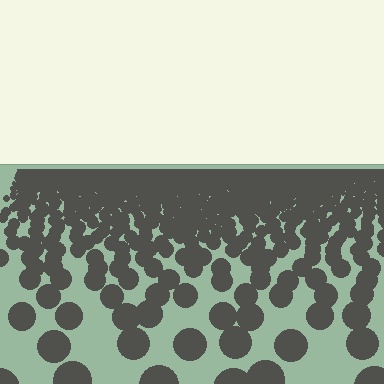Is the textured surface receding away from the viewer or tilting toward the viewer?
The surface is receding away from the viewer. Texture elements get smaller and denser toward the top.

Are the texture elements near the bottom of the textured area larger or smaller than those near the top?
Larger. Near the bottom, elements are closer to the viewer and appear at a bigger on-screen size.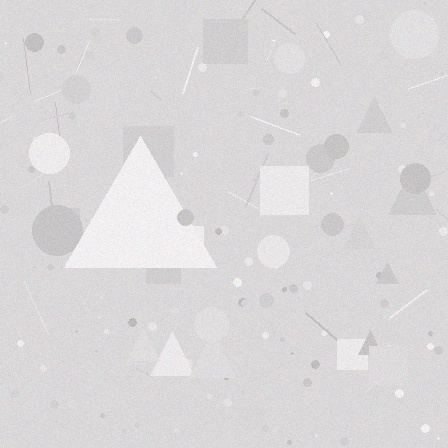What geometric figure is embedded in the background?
A triangle is embedded in the background.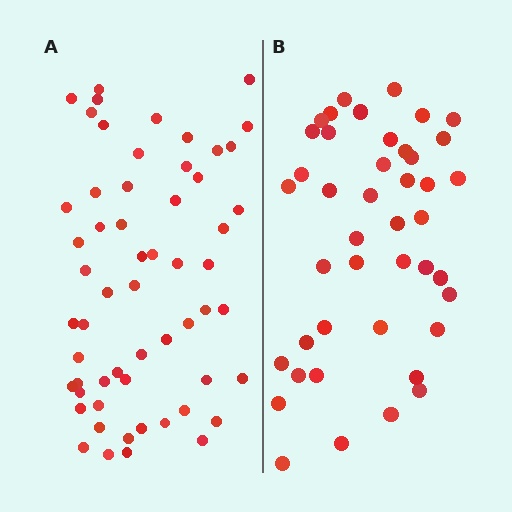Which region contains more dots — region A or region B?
Region A (the left region) has more dots.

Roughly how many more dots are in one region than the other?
Region A has approximately 15 more dots than region B.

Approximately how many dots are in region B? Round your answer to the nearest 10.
About 40 dots. (The exact count is 43, which rounds to 40.)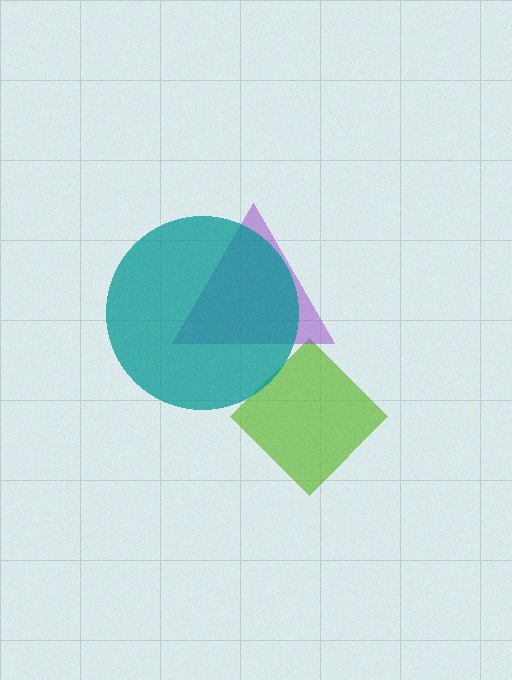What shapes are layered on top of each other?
The layered shapes are: a lime diamond, a purple triangle, a teal circle.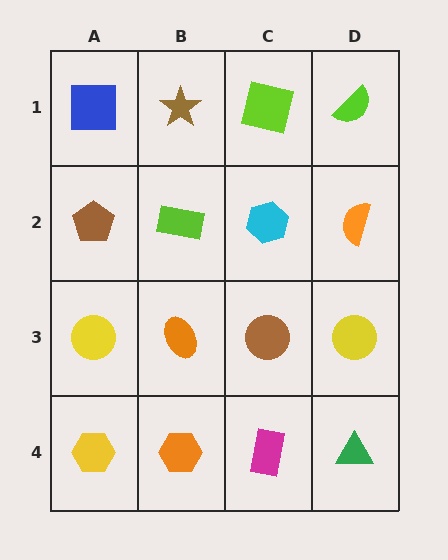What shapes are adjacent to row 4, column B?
An orange ellipse (row 3, column B), a yellow hexagon (row 4, column A), a magenta rectangle (row 4, column C).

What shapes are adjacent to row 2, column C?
A lime square (row 1, column C), a brown circle (row 3, column C), a lime rectangle (row 2, column B), an orange semicircle (row 2, column D).